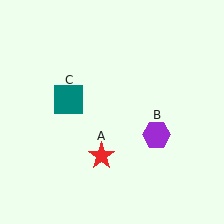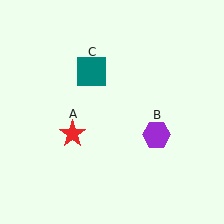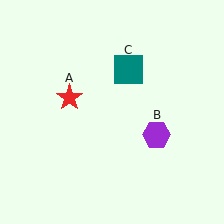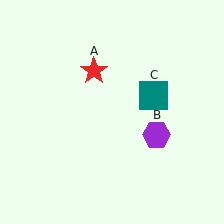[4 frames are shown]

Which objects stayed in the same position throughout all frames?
Purple hexagon (object B) remained stationary.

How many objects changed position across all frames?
2 objects changed position: red star (object A), teal square (object C).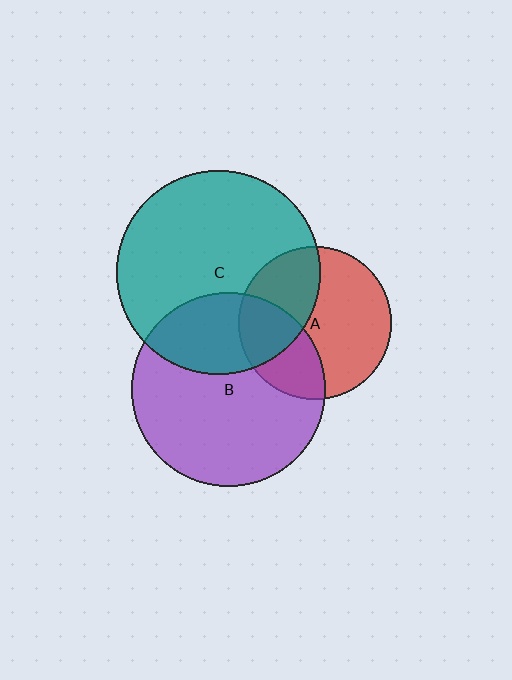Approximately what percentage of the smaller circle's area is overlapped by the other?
Approximately 30%.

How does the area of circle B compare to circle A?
Approximately 1.6 times.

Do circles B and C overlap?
Yes.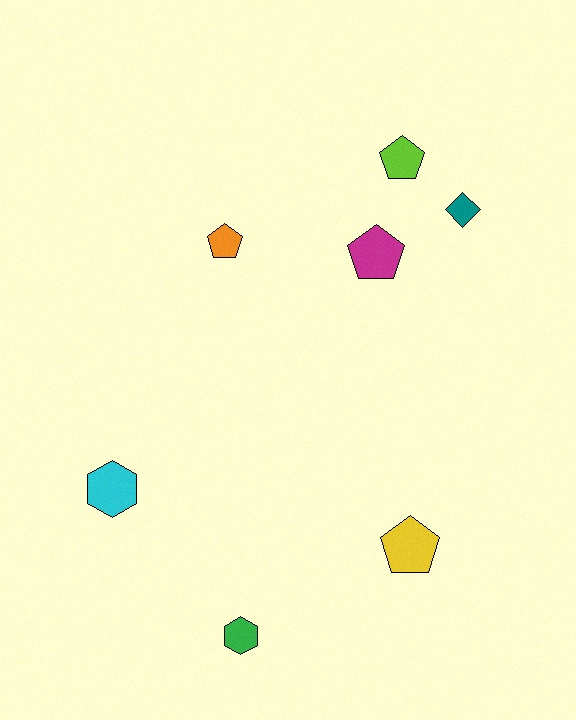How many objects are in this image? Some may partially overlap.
There are 7 objects.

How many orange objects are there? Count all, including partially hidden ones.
There is 1 orange object.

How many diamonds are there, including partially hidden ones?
There is 1 diamond.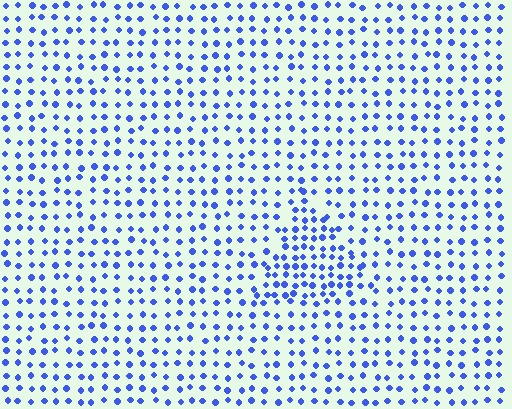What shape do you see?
I see a triangle.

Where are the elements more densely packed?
The elements are more densely packed inside the triangle boundary.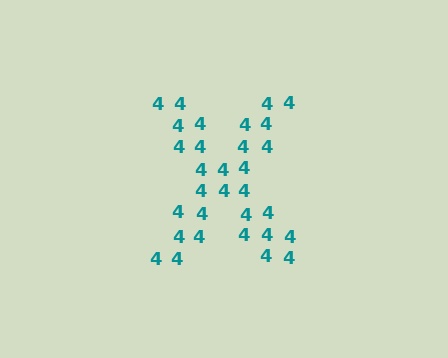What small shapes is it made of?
It is made of small digit 4's.